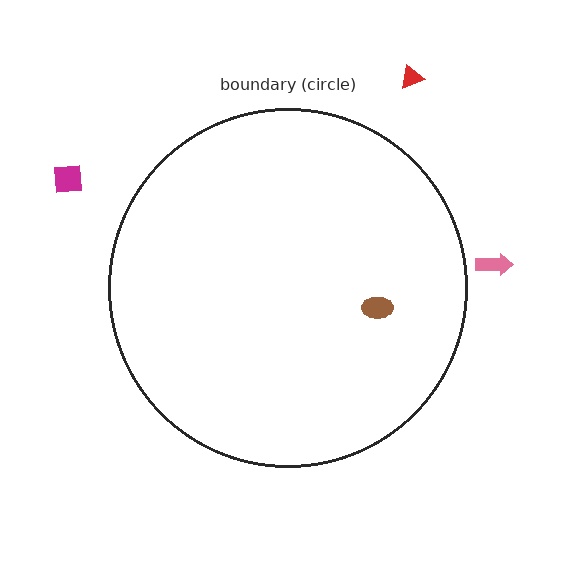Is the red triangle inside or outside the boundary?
Outside.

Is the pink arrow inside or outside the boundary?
Outside.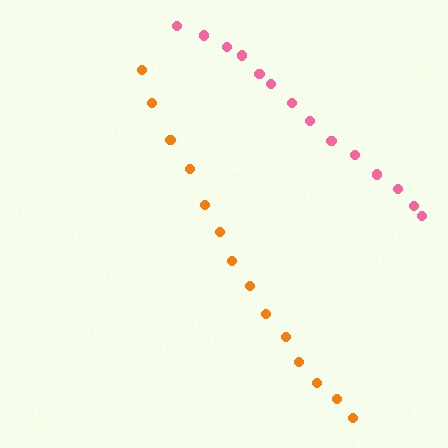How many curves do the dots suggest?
There are 2 distinct paths.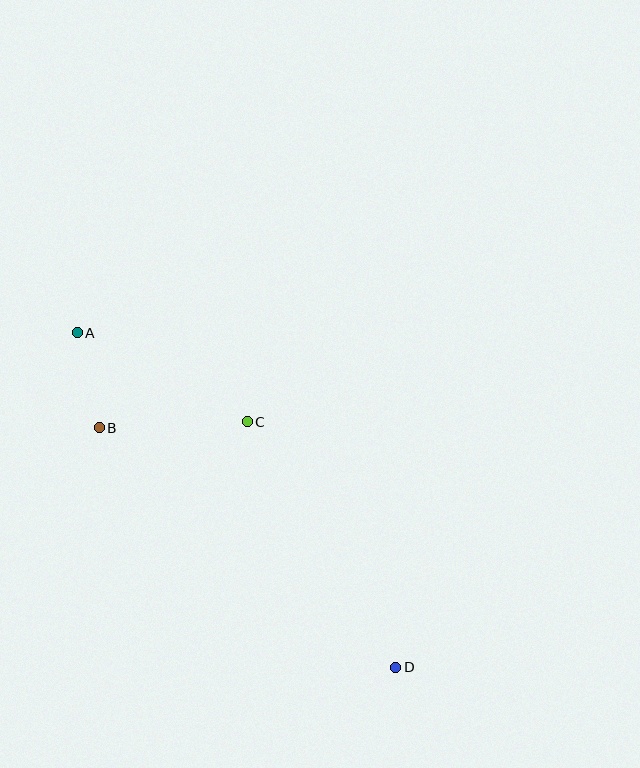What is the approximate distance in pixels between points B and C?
The distance between B and C is approximately 148 pixels.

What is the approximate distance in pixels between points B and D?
The distance between B and D is approximately 381 pixels.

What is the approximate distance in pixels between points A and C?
The distance between A and C is approximately 192 pixels.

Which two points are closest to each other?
Points A and B are closest to each other.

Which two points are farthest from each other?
Points A and D are farthest from each other.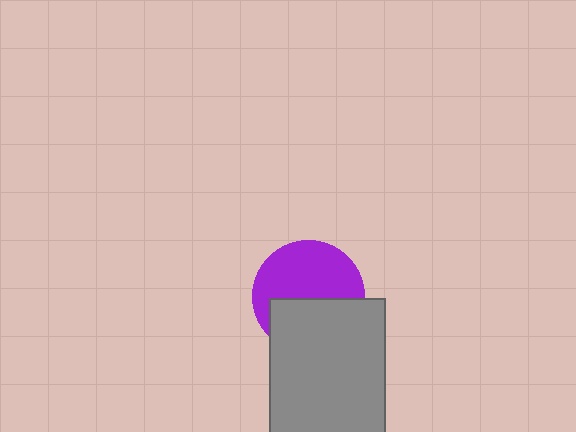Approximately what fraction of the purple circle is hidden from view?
Roughly 44% of the purple circle is hidden behind the gray rectangle.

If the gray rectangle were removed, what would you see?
You would see the complete purple circle.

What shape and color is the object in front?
The object in front is a gray rectangle.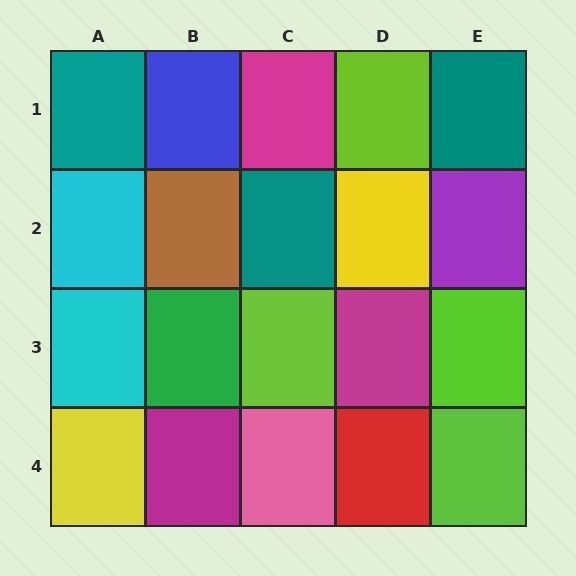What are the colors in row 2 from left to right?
Cyan, brown, teal, yellow, purple.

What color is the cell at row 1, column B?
Blue.